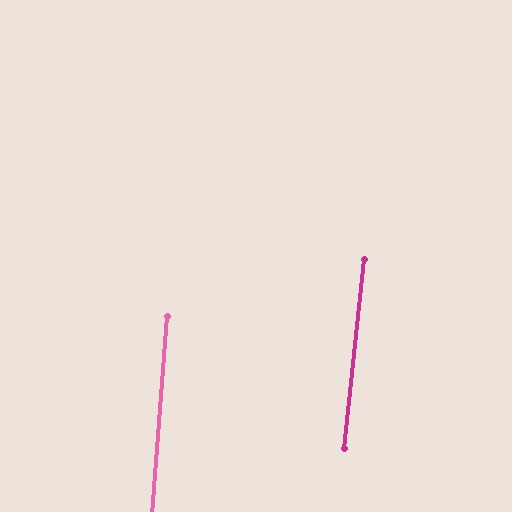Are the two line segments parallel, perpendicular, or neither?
Parallel — their directions differ by only 1.4°.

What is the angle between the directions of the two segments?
Approximately 1 degree.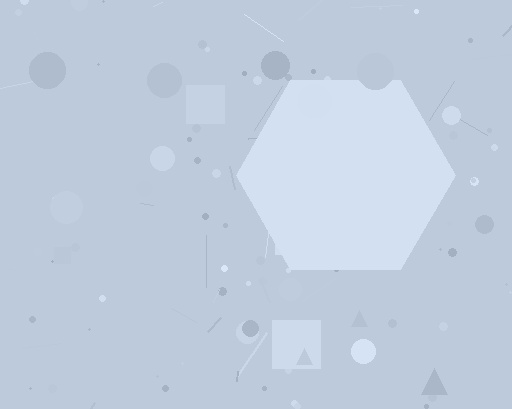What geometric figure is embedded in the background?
A hexagon is embedded in the background.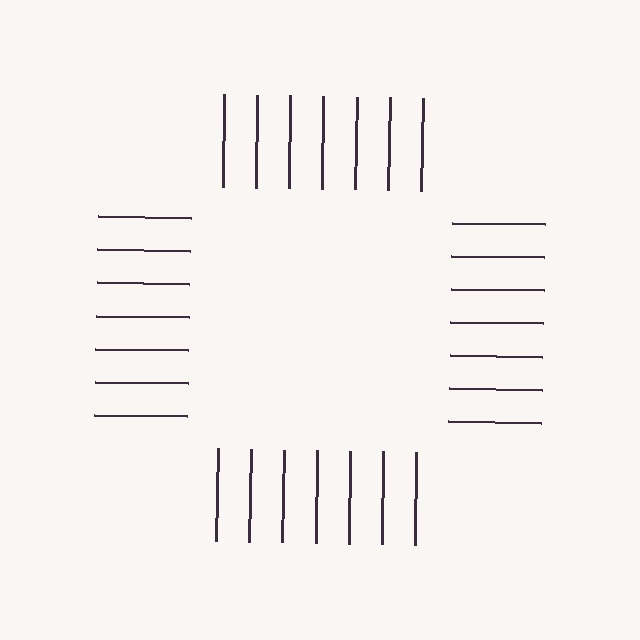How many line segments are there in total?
28 — 7 along each of the 4 edges.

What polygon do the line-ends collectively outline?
An illusory square — the line segments terminate on its edges but no continuous stroke is drawn.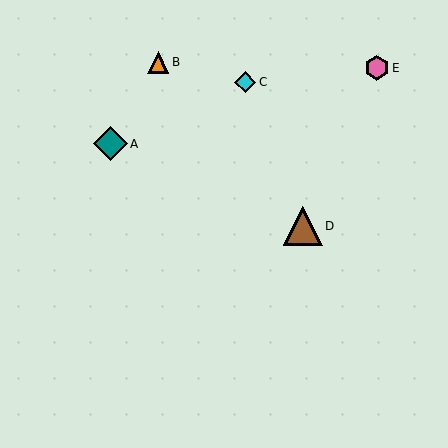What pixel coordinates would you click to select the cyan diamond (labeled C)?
Click at (245, 82) to select the cyan diamond C.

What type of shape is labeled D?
Shape D is a brown triangle.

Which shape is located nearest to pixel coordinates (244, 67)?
The cyan diamond (labeled C) at (245, 82) is nearest to that location.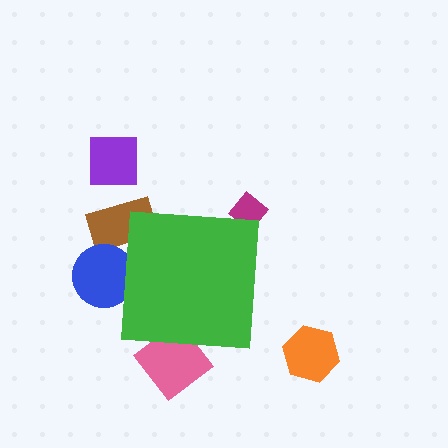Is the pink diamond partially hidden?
Yes, the pink diamond is partially hidden behind the green square.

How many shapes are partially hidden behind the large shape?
4 shapes are partially hidden.